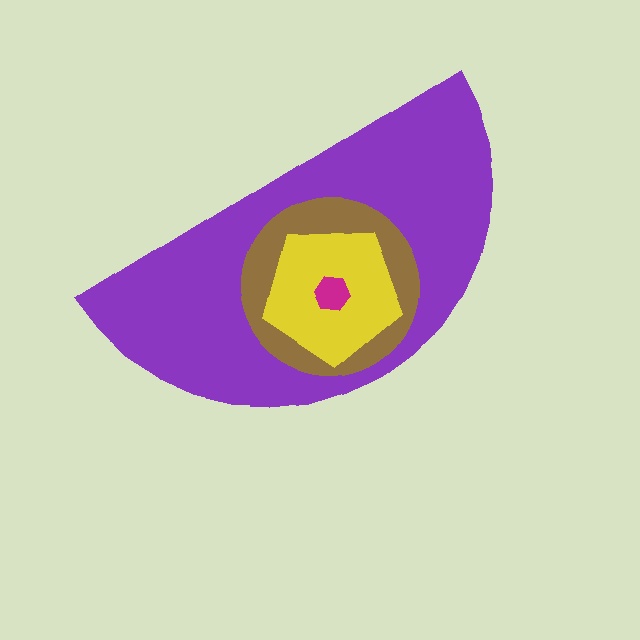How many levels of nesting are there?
4.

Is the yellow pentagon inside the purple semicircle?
Yes.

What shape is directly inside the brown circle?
The yellow pentagon.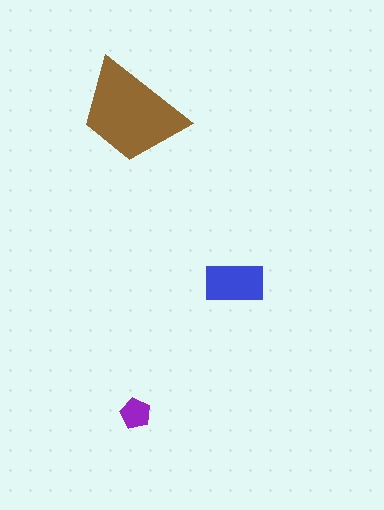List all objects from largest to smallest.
The brown trapezoid, the blue rectangle, the purple pentagon.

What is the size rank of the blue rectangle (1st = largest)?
2nd.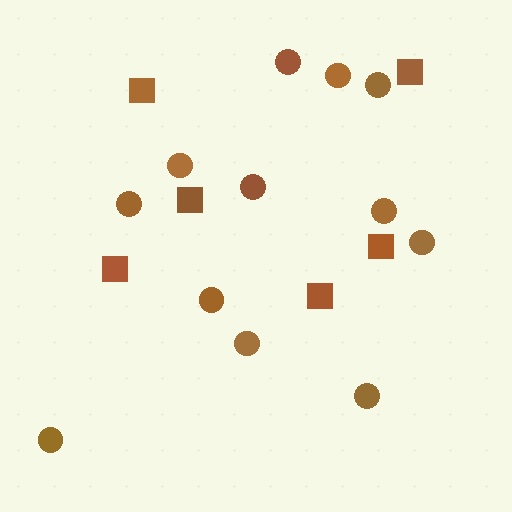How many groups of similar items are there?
There are 2 groups: one group of squares (6) and one group of circles (12).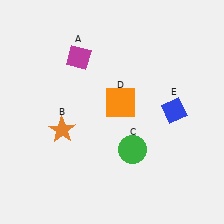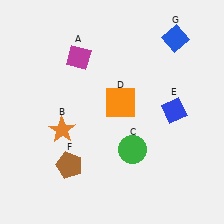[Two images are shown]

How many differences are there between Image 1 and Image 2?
There are 2 differences between the two images.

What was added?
A brown pentagon (F), a blue diamond (G) were added in Image 2.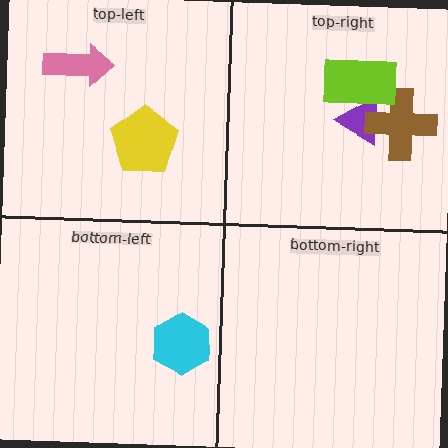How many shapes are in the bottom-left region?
1.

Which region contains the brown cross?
The top-right region.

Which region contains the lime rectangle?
The top-right region.